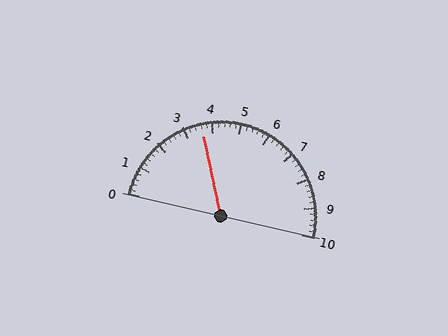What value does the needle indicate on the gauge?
The needle indicates approximately 3.6.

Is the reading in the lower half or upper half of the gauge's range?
The reading is in the lower half of the range (0 to 10).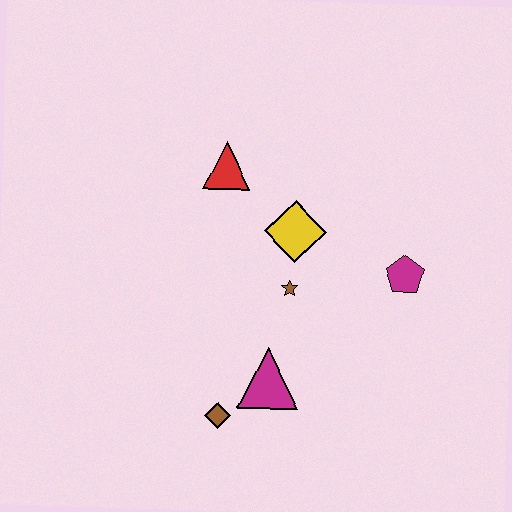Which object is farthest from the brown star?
The brown diamond is farthest from the brown star.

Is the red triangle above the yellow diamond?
Yes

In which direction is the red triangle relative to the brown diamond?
The red triangle is above the brown diamond.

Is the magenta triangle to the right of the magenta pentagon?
No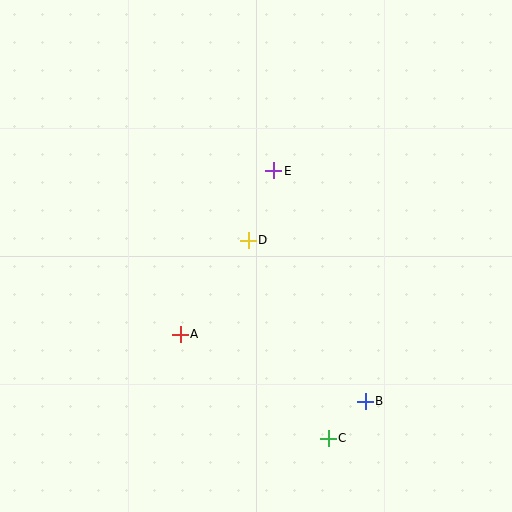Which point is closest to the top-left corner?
Point E is closest to the top-left corner.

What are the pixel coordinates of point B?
Point B is at (365, 401).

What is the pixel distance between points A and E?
The distance between A and E is 188 pixels.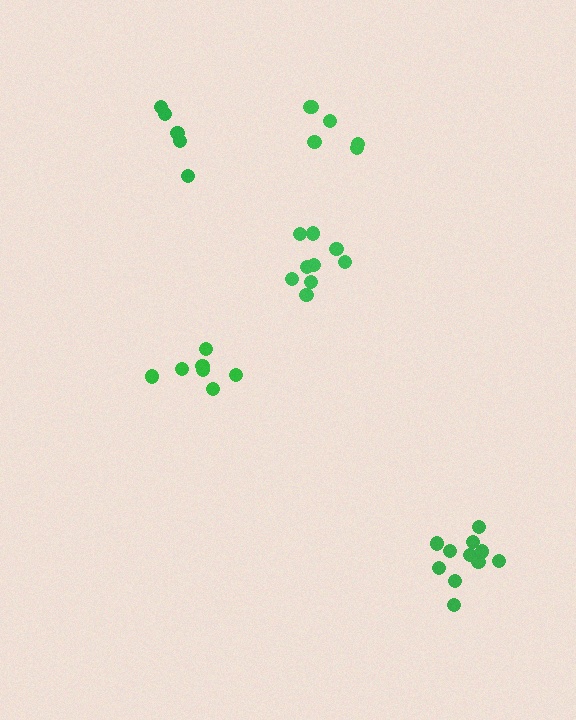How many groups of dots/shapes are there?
There are 5 groups.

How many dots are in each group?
Group 1: 7 dots, Group 2: 5 dots, Group 3: 9 dots, Group 4: 11 dots, Group 5: 6 dots (38 total).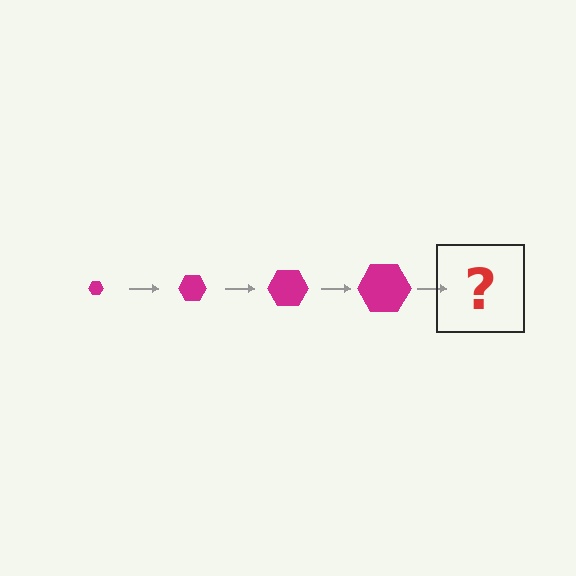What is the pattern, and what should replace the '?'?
The pattern is that the hexagon gets progressively larger each step. The '?' should be a magenta hexagon, larger than the previous one.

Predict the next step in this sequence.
The next step is a magenta hexagon, larger than the previous one.